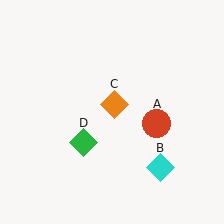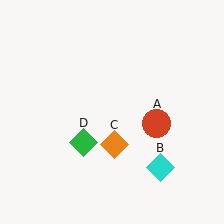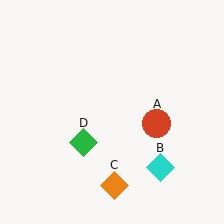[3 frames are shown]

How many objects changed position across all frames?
1 object changed position: orange diamond (object C).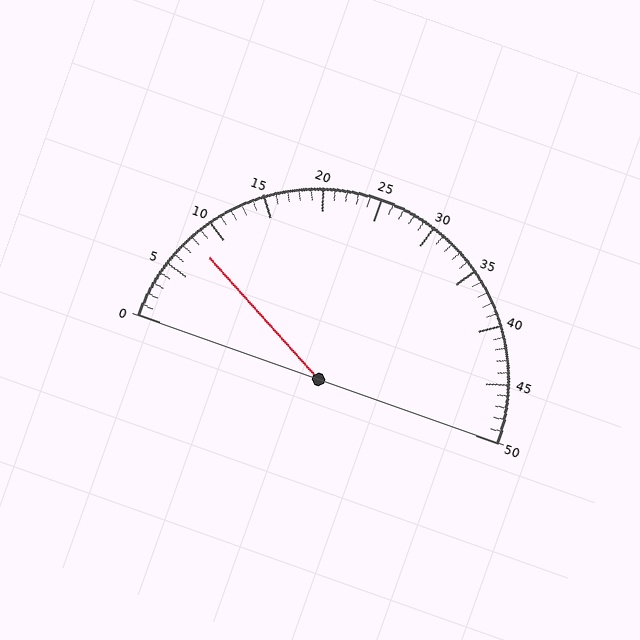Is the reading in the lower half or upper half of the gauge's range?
The reading is in the lower half of the range (0 to 50).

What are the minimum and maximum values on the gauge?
The gauge ranges from 0 to 50.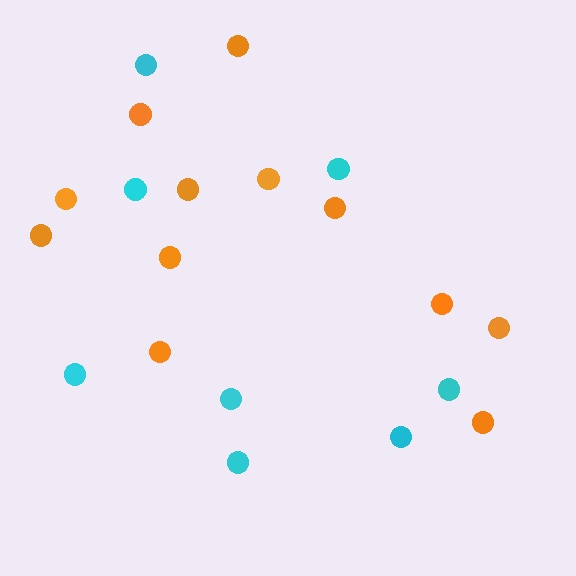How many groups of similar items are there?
There are 2 groups: one group of cyan circles (8) and one group of orange circles (12).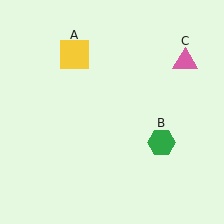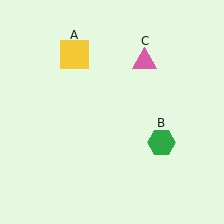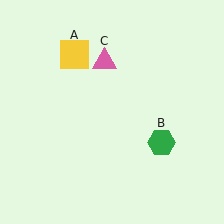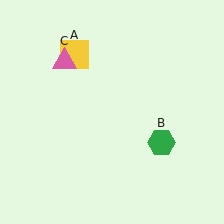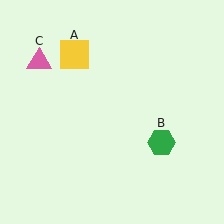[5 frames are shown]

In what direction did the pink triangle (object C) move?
The pink triangle (object C) moved left.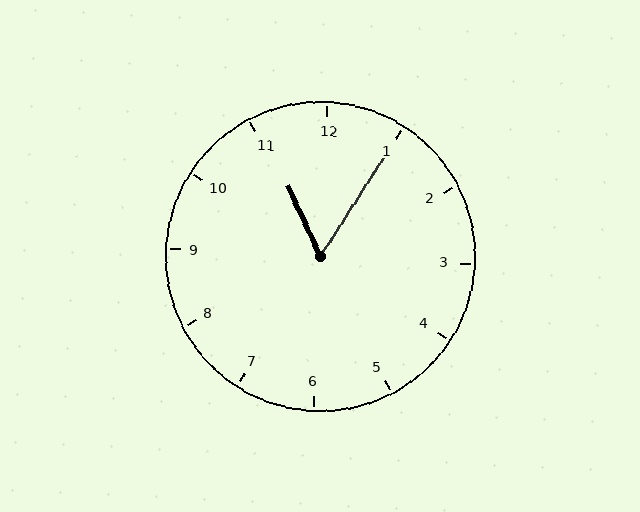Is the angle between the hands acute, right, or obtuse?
It is acute.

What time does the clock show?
11:05.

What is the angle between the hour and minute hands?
Approximately 58 degrees.